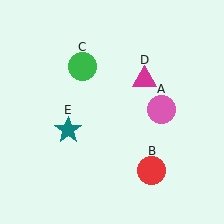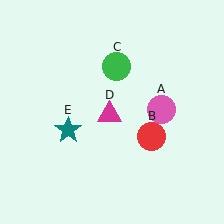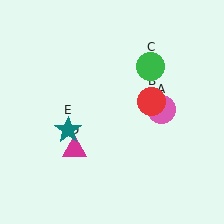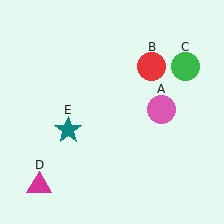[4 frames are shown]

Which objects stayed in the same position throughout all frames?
Pink circle (object A) and teal star (object E) remained stationary.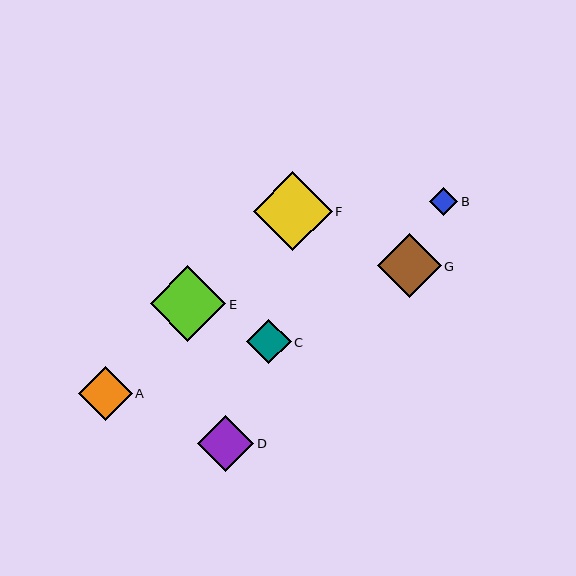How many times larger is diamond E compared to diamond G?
Diamond E is approximately 1.2 times the size of diamond G.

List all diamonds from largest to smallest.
From largest to smallest: F, E, G, D, A, C, B.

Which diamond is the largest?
Diamond F is the largest with a size of approximately 79 pixels.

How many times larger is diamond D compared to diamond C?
Diamond D is approximately 1.3 times the size of diamond C.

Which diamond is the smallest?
Diamond B is the smallest with a size of approximately 28 pixels.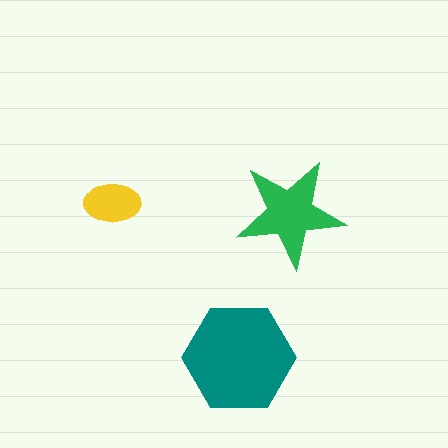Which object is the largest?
The teal hexagon.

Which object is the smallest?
The yellow ellipse.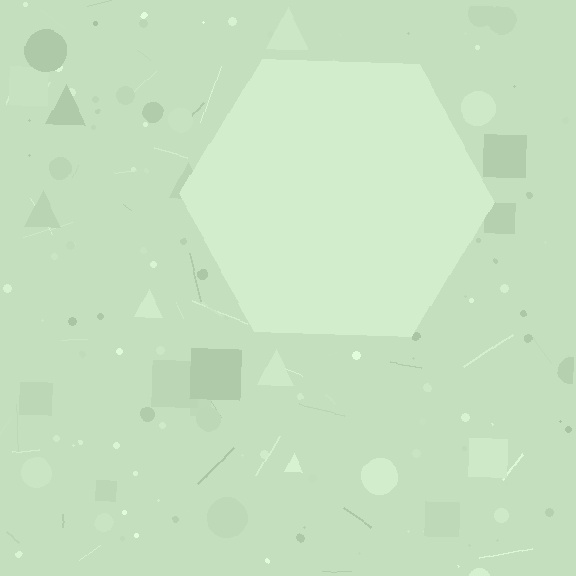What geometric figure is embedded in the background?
A hexagon is embedded in the background.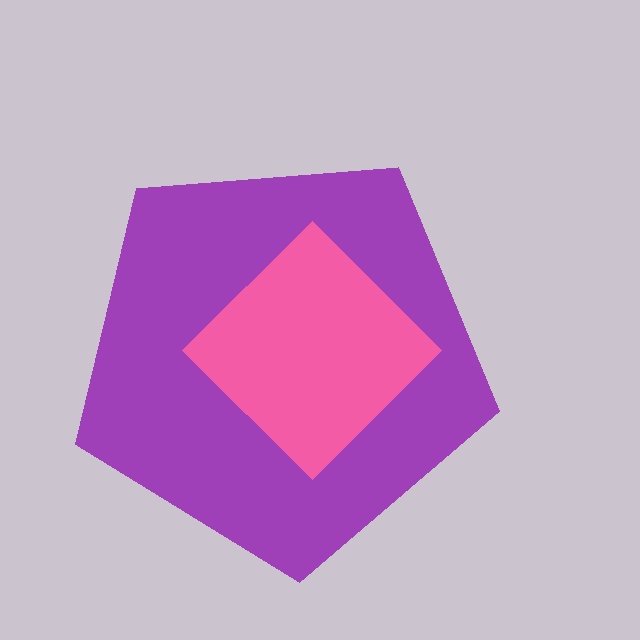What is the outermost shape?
The purple pentagon.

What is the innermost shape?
The pink diamond.